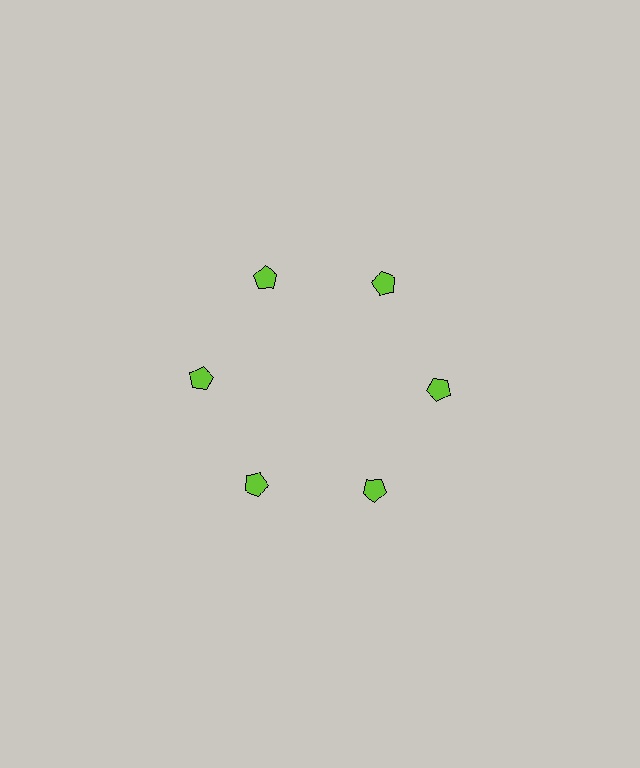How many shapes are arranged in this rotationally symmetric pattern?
There are 6 shapes, arranged in 6 groups of 1.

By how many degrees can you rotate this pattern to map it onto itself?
The pattern maps onto itself every 60 degrees of rotation.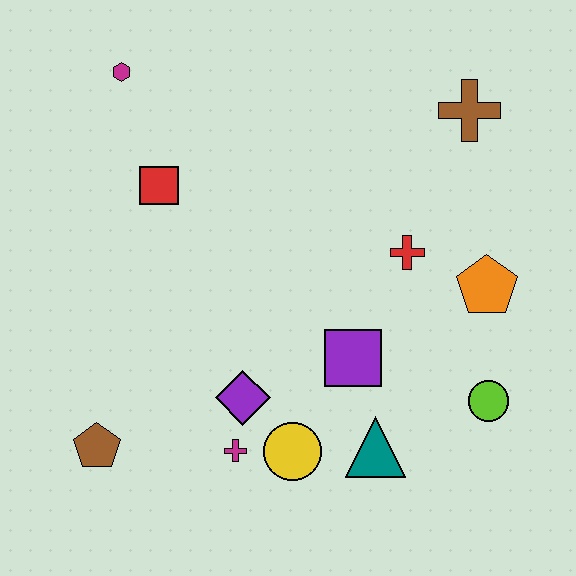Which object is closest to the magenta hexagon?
The red square is closest to the magenta hexagon.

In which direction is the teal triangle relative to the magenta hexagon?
The teal triangle is below the magenta hexagon.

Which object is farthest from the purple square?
The magenta hexagon is farthest from the purple square.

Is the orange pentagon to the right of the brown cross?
Yes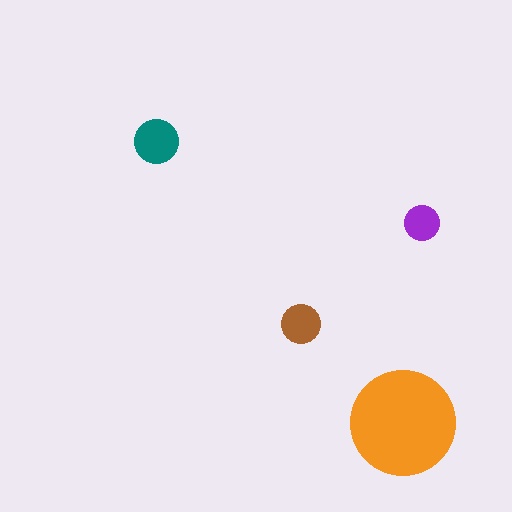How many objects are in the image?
There are 4 objects in the image.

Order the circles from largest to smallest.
the orange one, the teal one, the brown one, the purple one.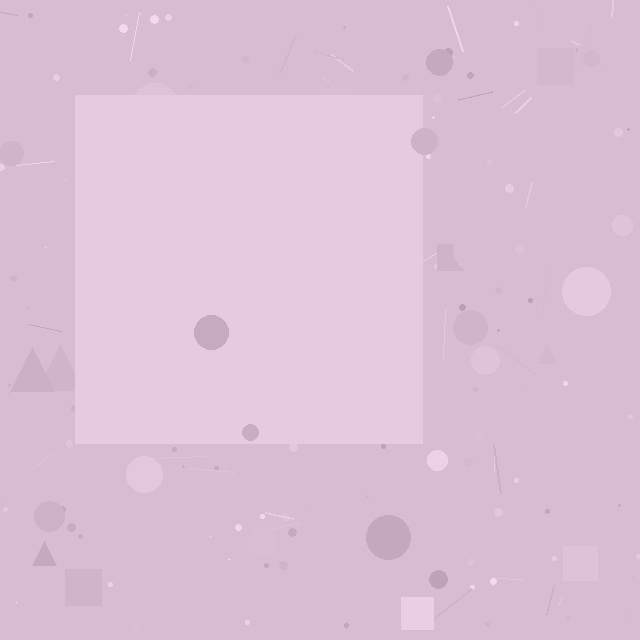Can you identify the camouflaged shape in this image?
The camouflaged shape is a square.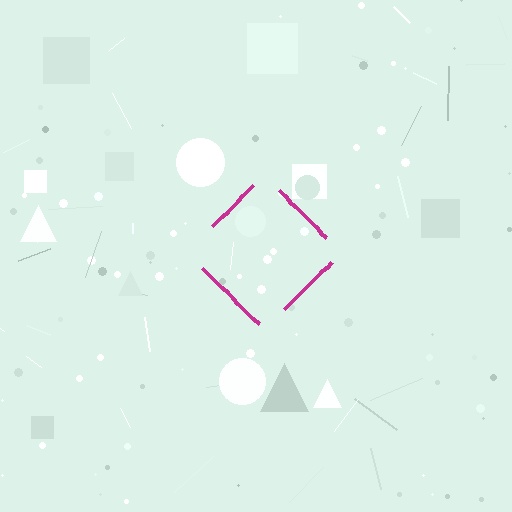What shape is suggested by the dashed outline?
The dashed outline suggests a diamond.